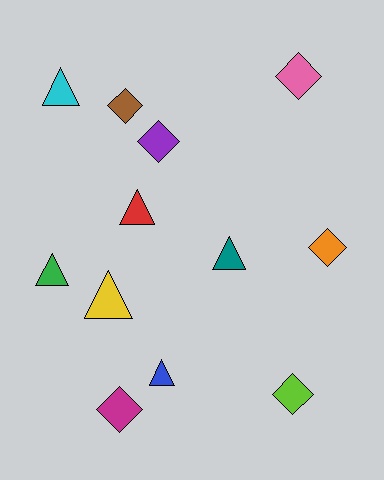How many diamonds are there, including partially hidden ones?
There are 6 diamonds.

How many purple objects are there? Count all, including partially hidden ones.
There is 1 purple object.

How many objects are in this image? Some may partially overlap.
There are 12 objects.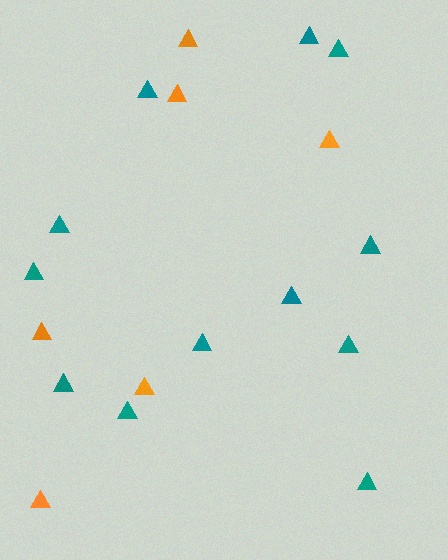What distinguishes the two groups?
There are 2 groups: one group of teal triangles (12) and one group of orange triangles (6).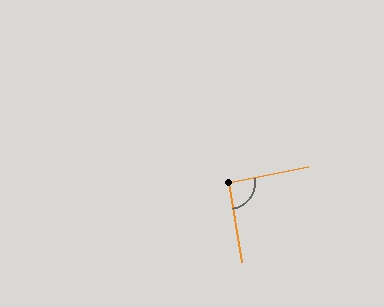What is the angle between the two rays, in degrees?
Approximately 92 degrees.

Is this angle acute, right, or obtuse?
It is approximately a right angle.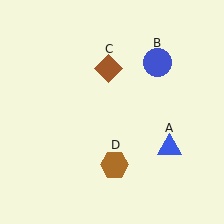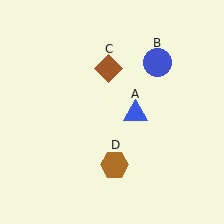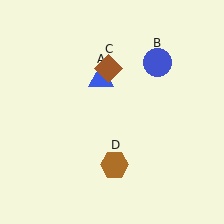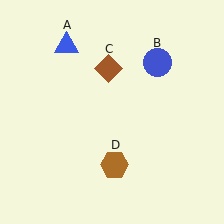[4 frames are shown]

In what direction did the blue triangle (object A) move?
The blue triangle (object A) moved up and to the left.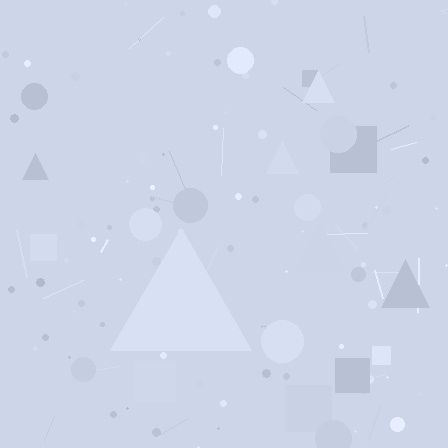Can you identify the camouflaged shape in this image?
The camouflaged shape is a triangle.